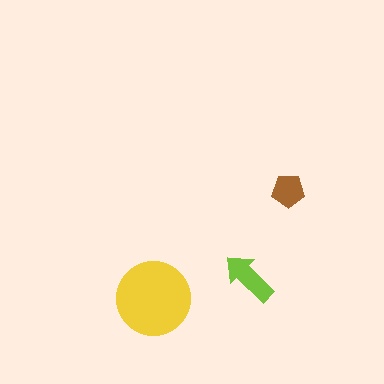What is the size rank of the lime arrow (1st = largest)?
2nd.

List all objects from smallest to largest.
The brown pentagon, the lime arrow, the yellow circle.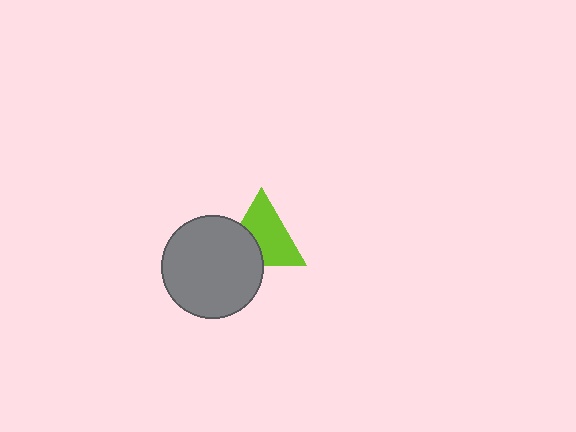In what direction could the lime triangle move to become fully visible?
The lime triangle could move toward the upper-right. That would shift it out from behind the gray circle entirely.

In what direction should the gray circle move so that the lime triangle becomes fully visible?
The gray circle should move toward the lower-left. That is the shortest direction to clear the overlap and leave the lime triangle fully visible.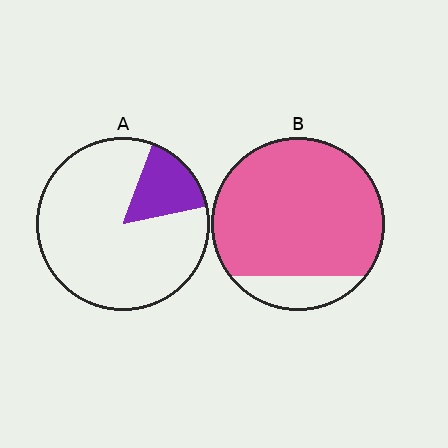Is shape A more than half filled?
No.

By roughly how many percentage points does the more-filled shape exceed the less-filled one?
By roughly 70 percentage points (B over A).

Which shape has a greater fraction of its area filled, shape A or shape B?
Shape B.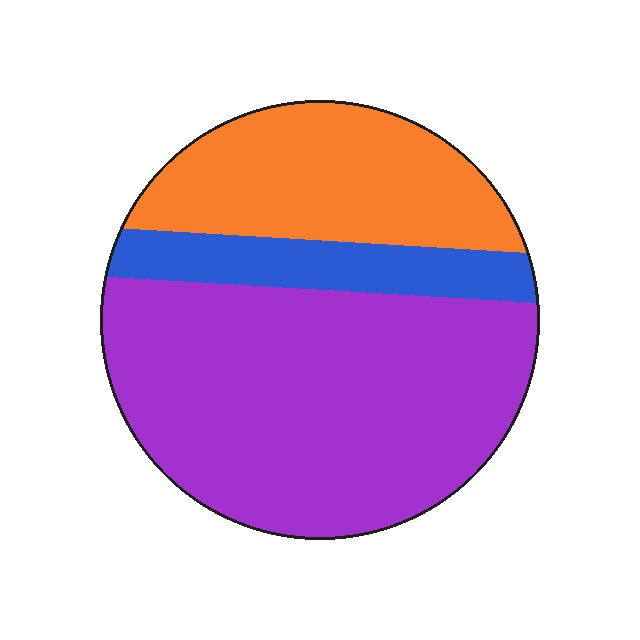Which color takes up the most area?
Purple, at roughly 60%.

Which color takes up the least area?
Blue, at roughly 15%.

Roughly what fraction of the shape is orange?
Orange takes up about one quarter (1/4) of the shape.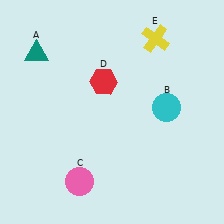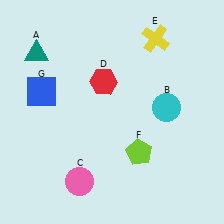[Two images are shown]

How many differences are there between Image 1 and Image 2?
There are 2 differences between the two images.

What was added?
A lime pentagon (F), a blue square (G) were added in Image 2.